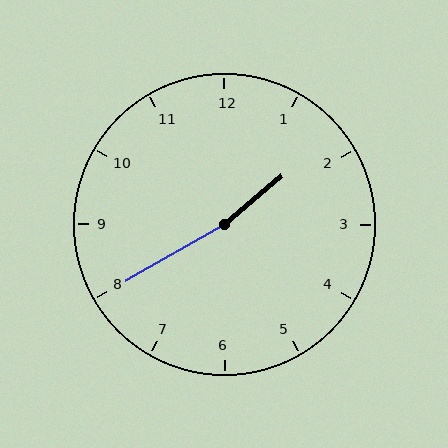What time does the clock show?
1:40.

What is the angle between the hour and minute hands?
Approximately 170 degrees.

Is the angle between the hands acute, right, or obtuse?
It is obtuse.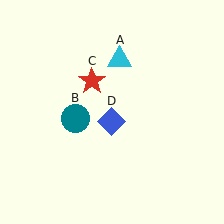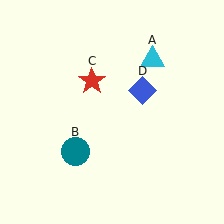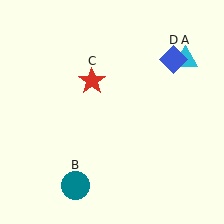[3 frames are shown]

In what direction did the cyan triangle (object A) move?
The cyan triangle (object A) moved right.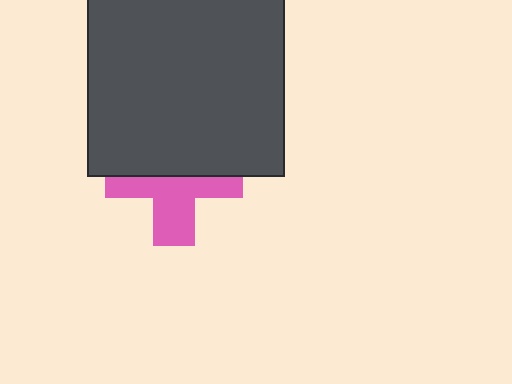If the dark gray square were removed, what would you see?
You would see the complete pink cross.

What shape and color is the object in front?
The object in front is a dark gray square.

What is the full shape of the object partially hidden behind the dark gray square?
The partially hidden object is a pink cross.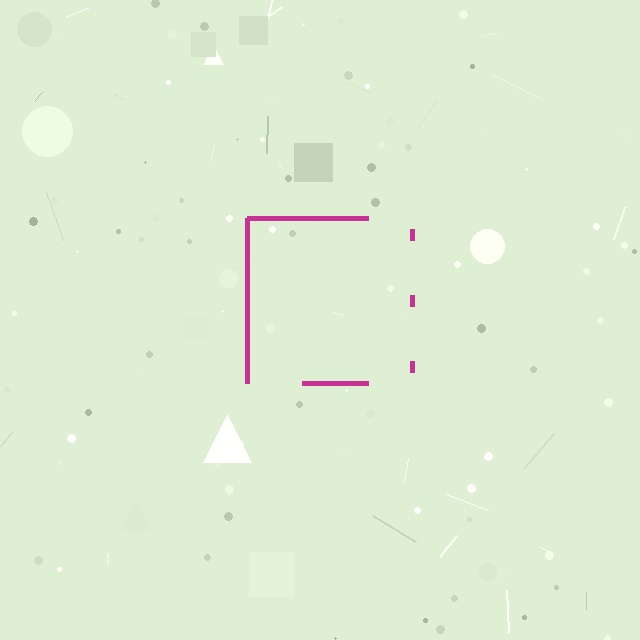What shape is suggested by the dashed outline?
The dashed outline suggests a square.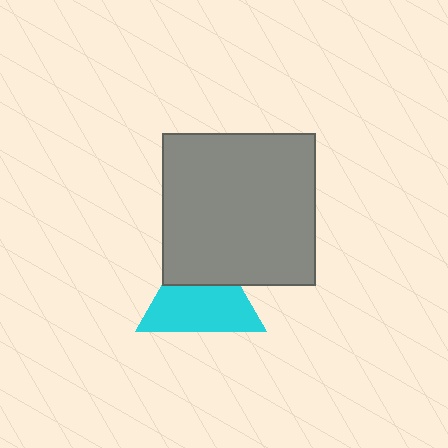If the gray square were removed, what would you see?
You would see the complete cyan triangle.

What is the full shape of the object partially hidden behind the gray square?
The partially hidden object is a cyan triangle.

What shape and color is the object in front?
The object in front is a gray square.